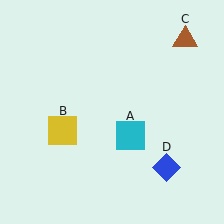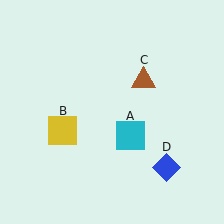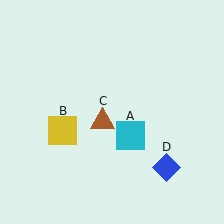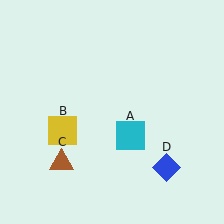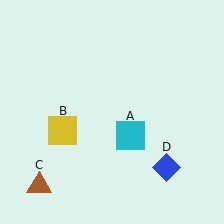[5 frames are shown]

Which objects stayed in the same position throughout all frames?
Cyan square (object A) and yellow square (object B) and blue diamond (object D) remained stationary.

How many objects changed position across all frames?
1 object changed position: brown triangle (object C).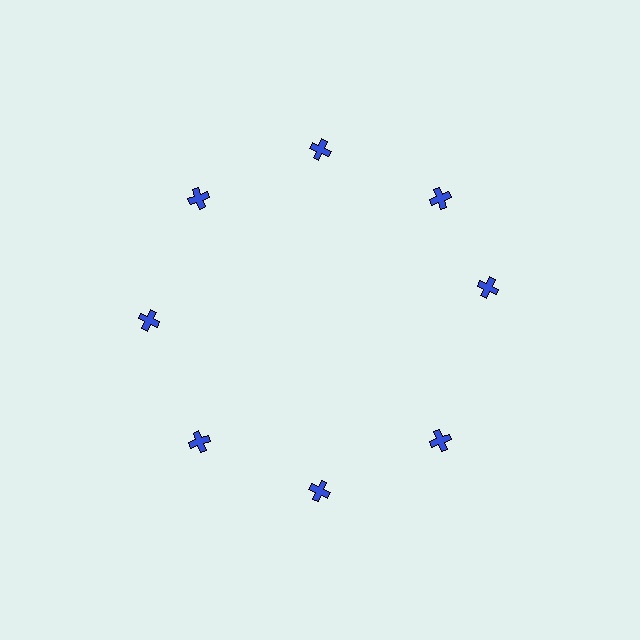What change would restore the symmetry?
The symmetry would be restored by rotating it back into even spacing with its neighbors so that all 8 crosses sit at equal angles and equal distance from the center.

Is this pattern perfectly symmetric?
No. The 8 blue crosses are arranged in a ring, but one element near the 3 o'clock position is rotated out of alignment along the ring, breaking the 8-fold rotational symmetry.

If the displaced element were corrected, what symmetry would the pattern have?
It would have 8-fold rotational symmetry — the pattern would map onto itself every 45 degrees.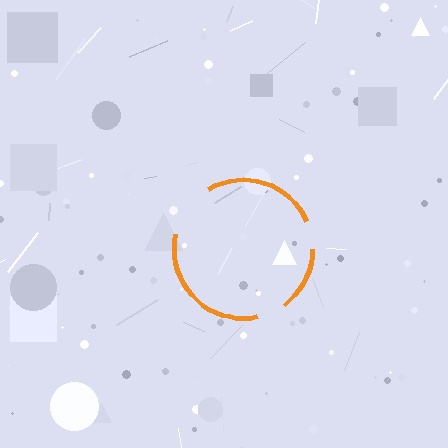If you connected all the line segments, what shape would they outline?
They would outline a circle.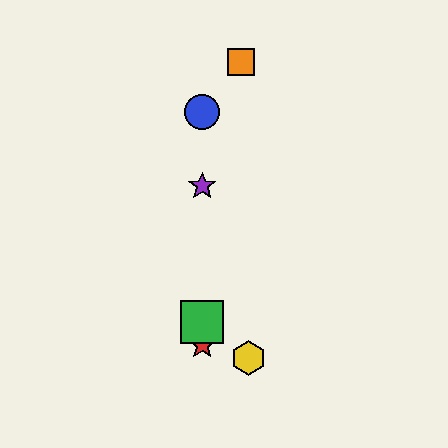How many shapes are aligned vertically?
4 shapes (the red star, the blue circle, the green square, the purple star) are aligned vertically.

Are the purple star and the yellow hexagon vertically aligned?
No, the purple star is at x≈202 and the yellow hexagon is at x≈248.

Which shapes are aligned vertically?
The red star, the blue circle, the green square, the purple star are aligned vertically.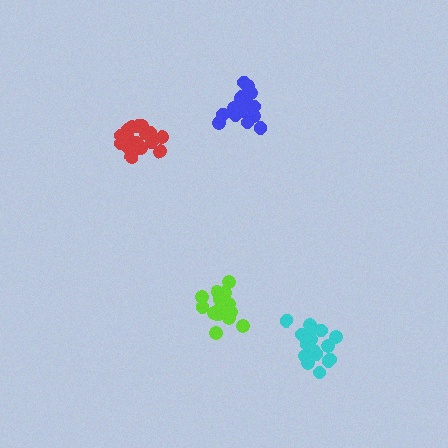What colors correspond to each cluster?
The clusters are colored: cyan, blue, lime, red.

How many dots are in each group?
Group 1: 21 dots, Group 2: 18 dots, Group 3: 16 dots, Group 4: 21 dots (76 total).